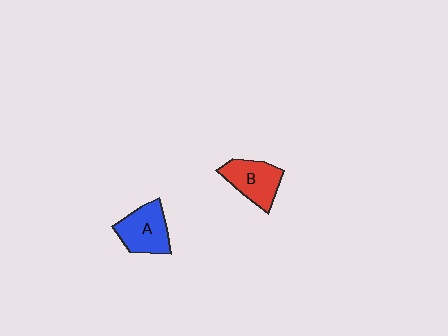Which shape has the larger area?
Shape A (blue).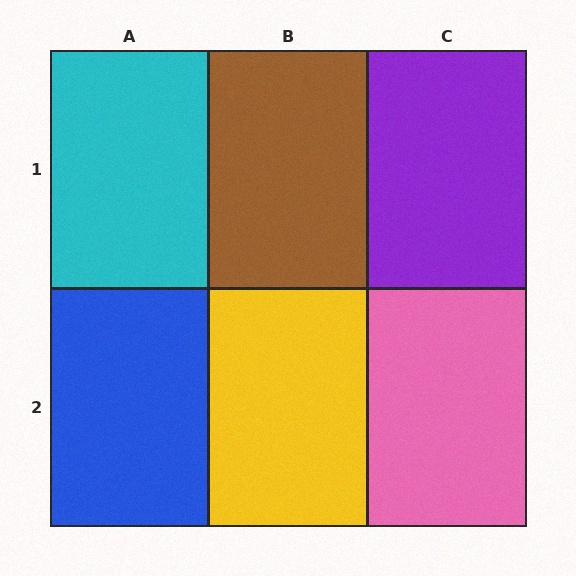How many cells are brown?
1 cell is brown.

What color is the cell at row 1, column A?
Cyan.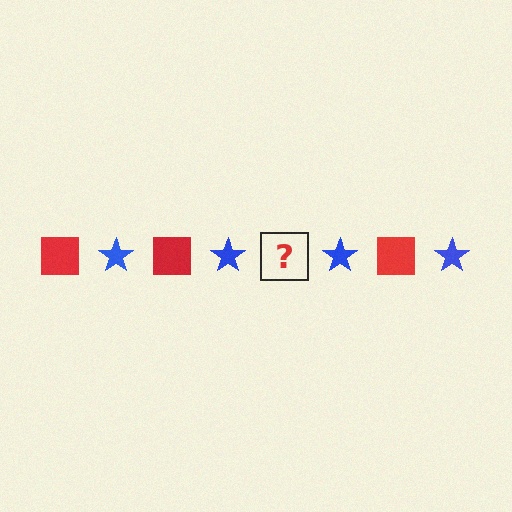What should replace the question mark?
The question mark should be replaced with a red square.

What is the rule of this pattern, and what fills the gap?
The rule is that the pattern alternates between red square and blue star. The gap should be filled with a red square.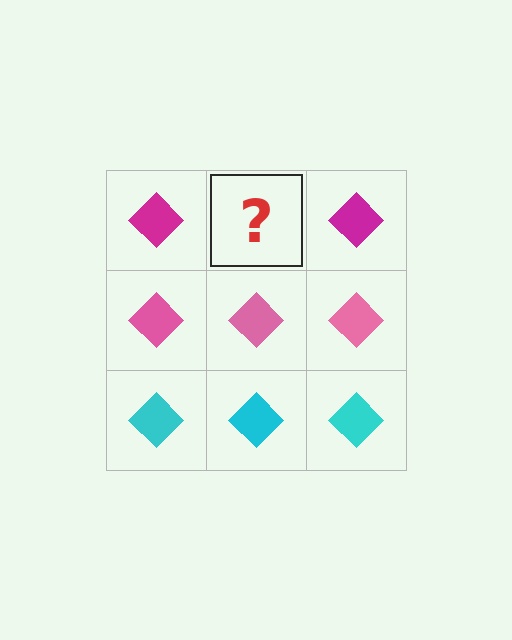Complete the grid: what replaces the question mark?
The question mark should be replaced with a magenta diamond.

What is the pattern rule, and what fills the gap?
The rule is that each row has a consistent color. The gap should be filled with a magenta diamond.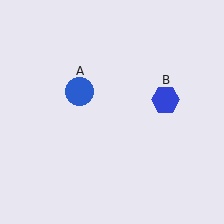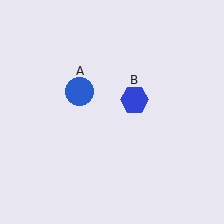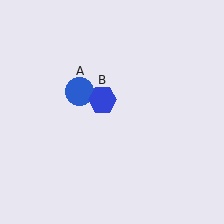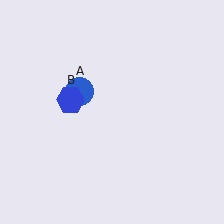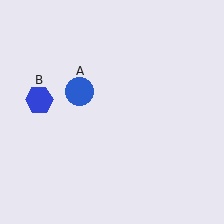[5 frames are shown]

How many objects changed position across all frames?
1 object changed position: blue hexagon (object B).